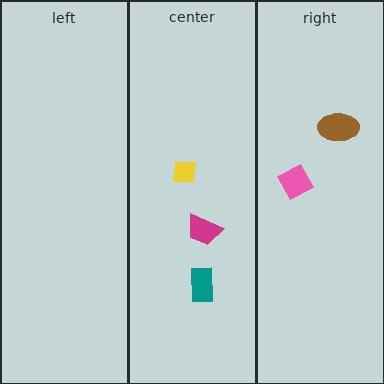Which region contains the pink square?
The right region.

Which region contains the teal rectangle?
The center region.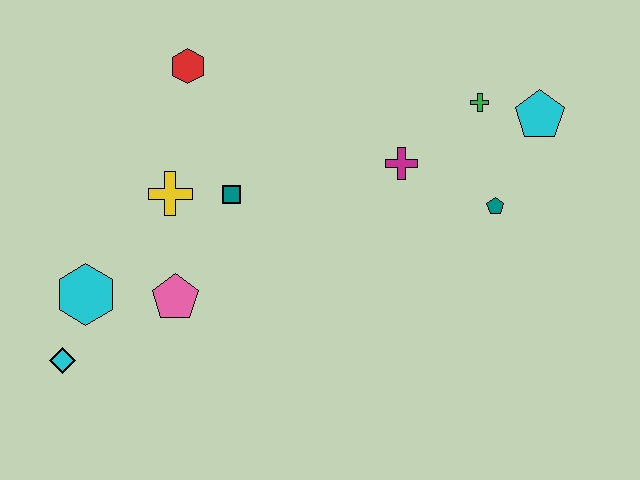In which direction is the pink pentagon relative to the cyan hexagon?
The pink pentagon is to the right of the cyan hexagon.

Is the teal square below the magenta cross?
Yes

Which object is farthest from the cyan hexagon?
The cyan pentagon is farthest from the cyan hexagon.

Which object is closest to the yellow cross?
The teal square is closest to the yellow cross.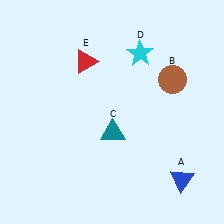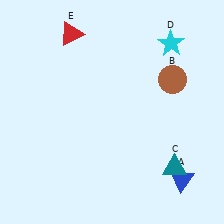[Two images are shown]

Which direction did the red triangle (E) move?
The red triangle (E) moved up.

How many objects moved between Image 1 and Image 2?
3 objects moved between the two images.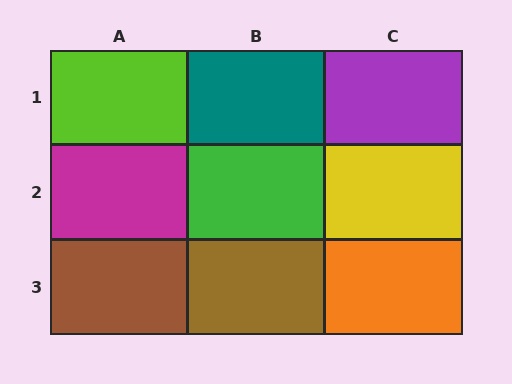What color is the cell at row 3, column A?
Brown.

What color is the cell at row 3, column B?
Brown.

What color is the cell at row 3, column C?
Orange.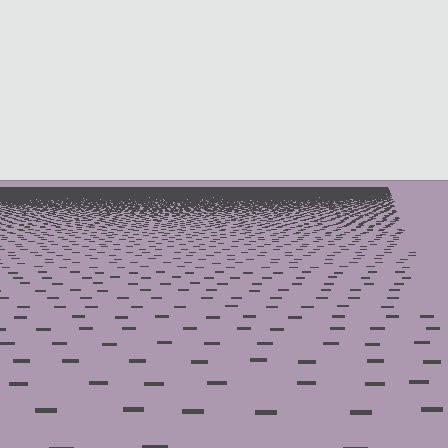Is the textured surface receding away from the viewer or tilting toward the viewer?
The surface is receding away from the viewer. Texture elements get smaller and denser toward the top.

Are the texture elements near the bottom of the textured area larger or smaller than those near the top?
Larger. Near the bottom, elements are closer to the viewer and appear at a bigger on-screen size.